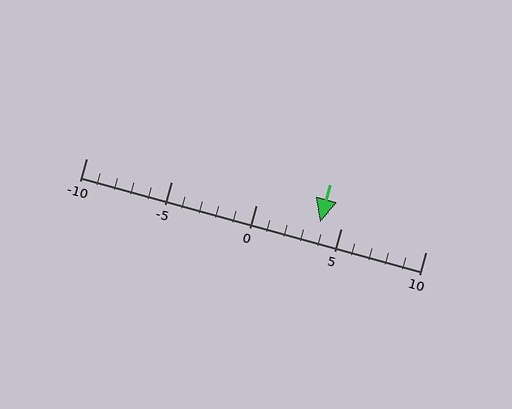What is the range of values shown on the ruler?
The ruler shows values from -10 to 10.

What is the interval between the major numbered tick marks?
The major tick marks are spaced 5 units apart.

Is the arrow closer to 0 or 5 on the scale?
The arrow is closer to 5.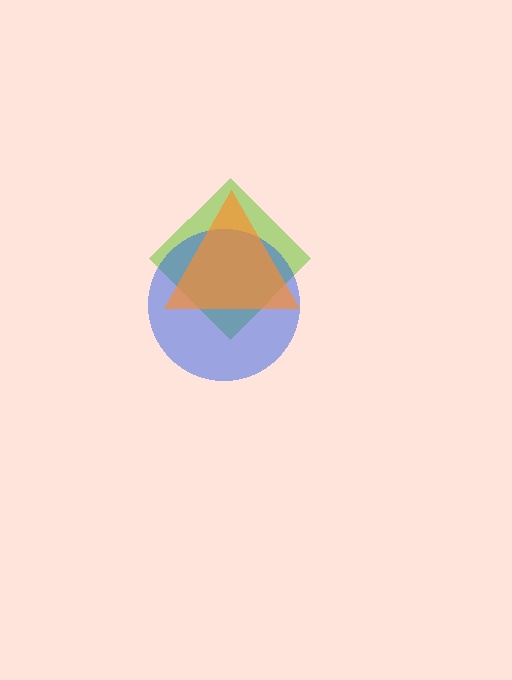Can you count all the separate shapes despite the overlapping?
Yes, there are 3 separate shapes.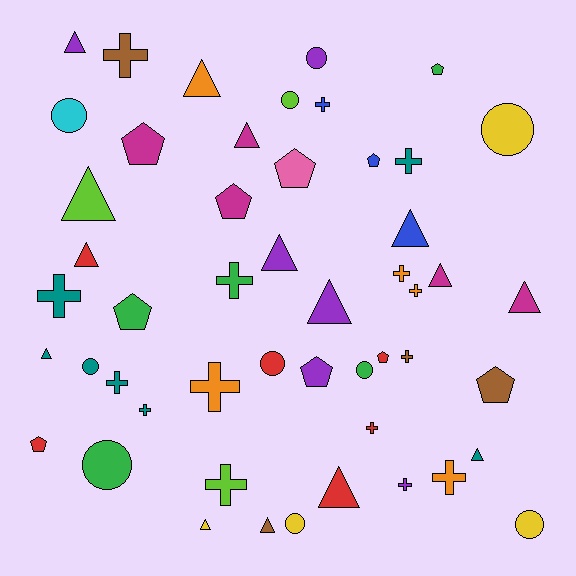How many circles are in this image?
There are 10 circles.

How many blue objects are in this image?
There are 3 blue objects.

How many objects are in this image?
There are 50 objects.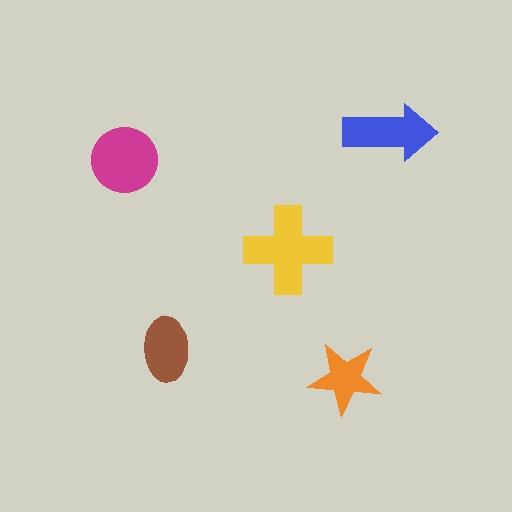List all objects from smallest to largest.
The orange star, the brown ellipse, the blue arrow, the magenta circle, the yellow cross.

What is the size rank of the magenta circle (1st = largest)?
2nd.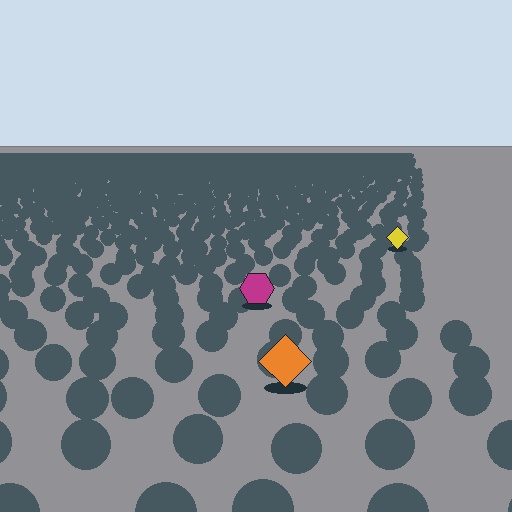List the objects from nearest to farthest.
From nearest to farthest: the orange diamond, the magenta hexagon, the yellow diamond.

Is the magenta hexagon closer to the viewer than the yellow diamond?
Yes. The magenta hexagon is closer — you can tell from the texture gradient: the ground texture is coarser near it.